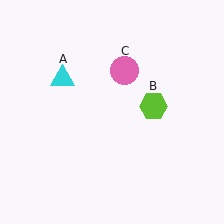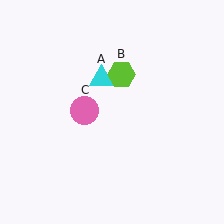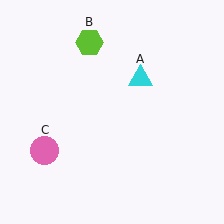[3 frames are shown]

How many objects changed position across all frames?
3 objects changed position: cyan triangle (object A), lime hexagon (object B), pink circle (object C).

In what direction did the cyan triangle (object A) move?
The cyan triangle (object A) moved right.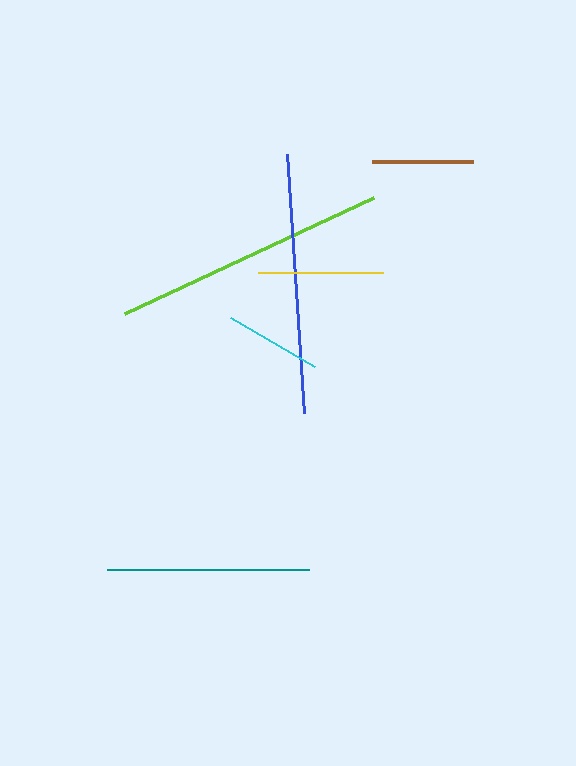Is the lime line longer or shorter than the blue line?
The lime line is longer than the blue line.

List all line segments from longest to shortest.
From longest to shortest: lime, blue, teal, yellow, brown, cyan.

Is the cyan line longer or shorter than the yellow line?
The yellow line is longer than the cyan line.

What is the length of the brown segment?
The brown segment is approximately 101 pixels long.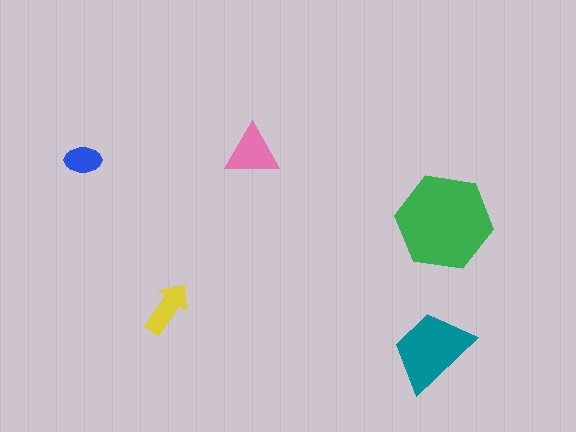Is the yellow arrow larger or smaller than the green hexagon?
Smaller.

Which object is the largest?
The green hexagon.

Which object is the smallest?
The blue ellipse.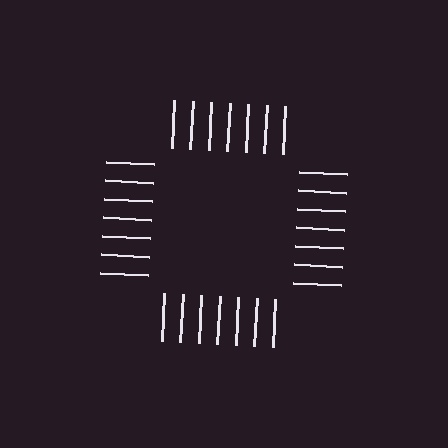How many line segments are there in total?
28 — 7 along each of the 4 edges.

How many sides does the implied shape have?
4 sides — the line-ends trace a square.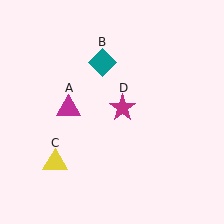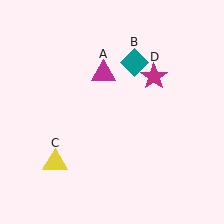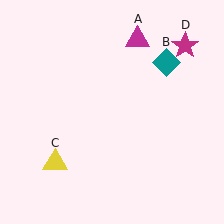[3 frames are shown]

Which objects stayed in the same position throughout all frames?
Yellow triangle (object C) remained stationary.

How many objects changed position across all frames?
3 objects changed position: magenta triangle (object A), teal diamond (object B), magenta star (object D).